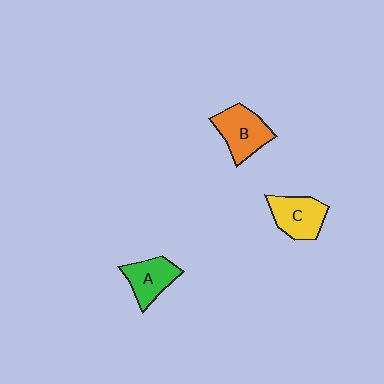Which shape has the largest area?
Shape B (orange).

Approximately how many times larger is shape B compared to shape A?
Approximately 1.2 times.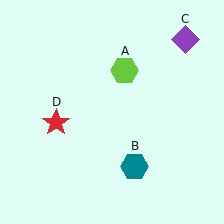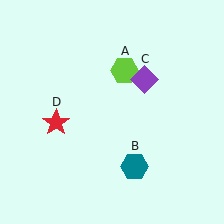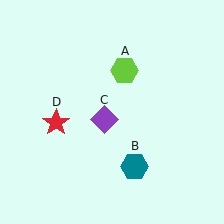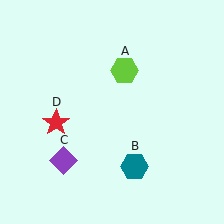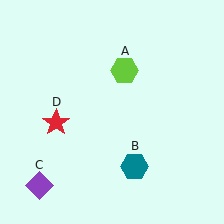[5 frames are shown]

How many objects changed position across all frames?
1 object changed position: purple diamond (object C).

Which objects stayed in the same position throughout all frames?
Lime hexagon (object A) and teal hexagon (object B) and red star (object D) remained stationary.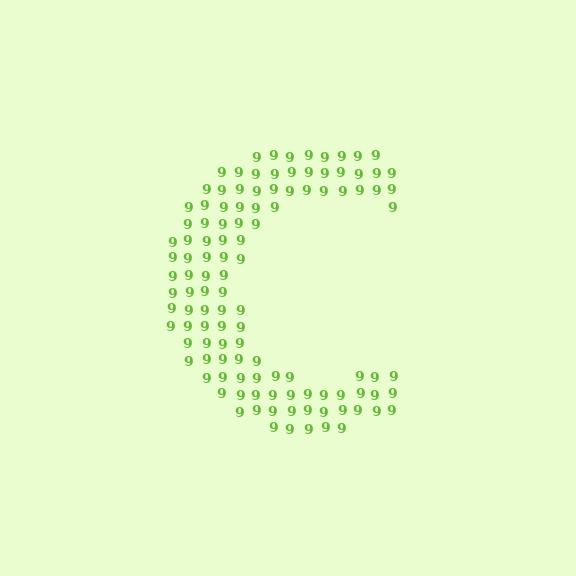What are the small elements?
The small elements are digit 9's.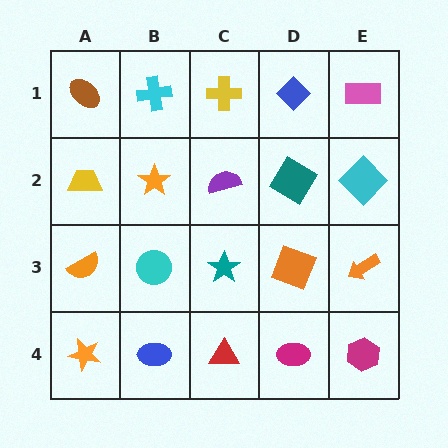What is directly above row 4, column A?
An orange semicircle.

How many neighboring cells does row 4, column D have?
3.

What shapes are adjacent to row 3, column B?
An orange star (row 2, column B), a blue ellipse (row 4, column B), an orange semicircle (row 3, column A), a teal star (row 3, column C).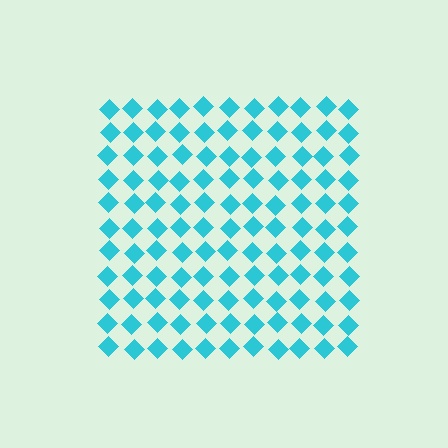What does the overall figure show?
The overall figure shows a square.